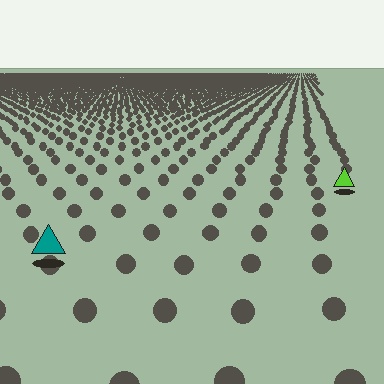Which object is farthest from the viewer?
The lime triangle is farthest from the viewer. It appears smaller and the ground texture around it is denser.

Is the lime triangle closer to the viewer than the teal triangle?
No. The teal triangle is closer — you can tell from the texture gradient: the ground texture is coarser near it.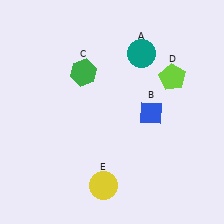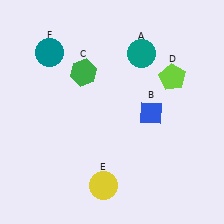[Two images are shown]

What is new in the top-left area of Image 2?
A teal circle (F) was added in the top-left area of Image 2.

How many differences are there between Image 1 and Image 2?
There is 1 difference between the two images.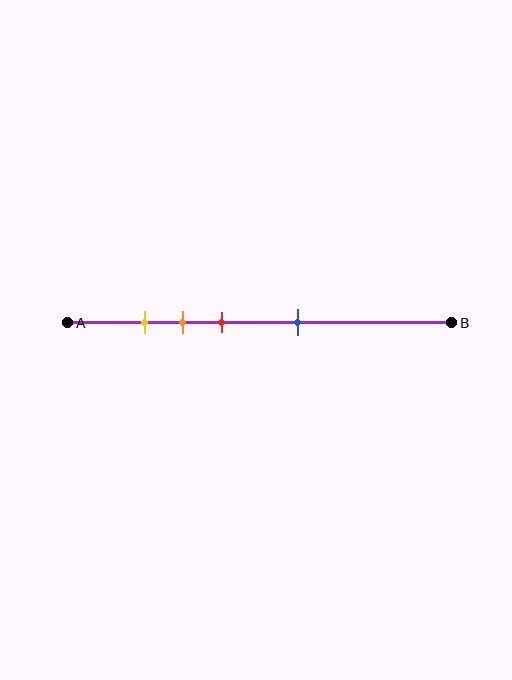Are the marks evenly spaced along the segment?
No, the marks are not evenly spaced.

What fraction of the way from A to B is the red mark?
The red mark is approximately 40% (0.4) of the way from A to B.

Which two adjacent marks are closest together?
The yellow and orange marks are the closest adjacent pair.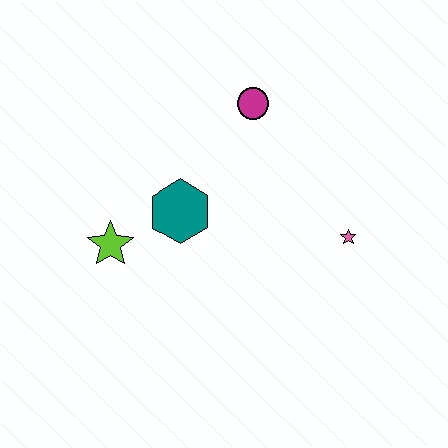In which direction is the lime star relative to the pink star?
The lime star is to the left of the pink star.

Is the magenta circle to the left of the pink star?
Yes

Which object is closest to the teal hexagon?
The lime star is closest to the teal hexagon.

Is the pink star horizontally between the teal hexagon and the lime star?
No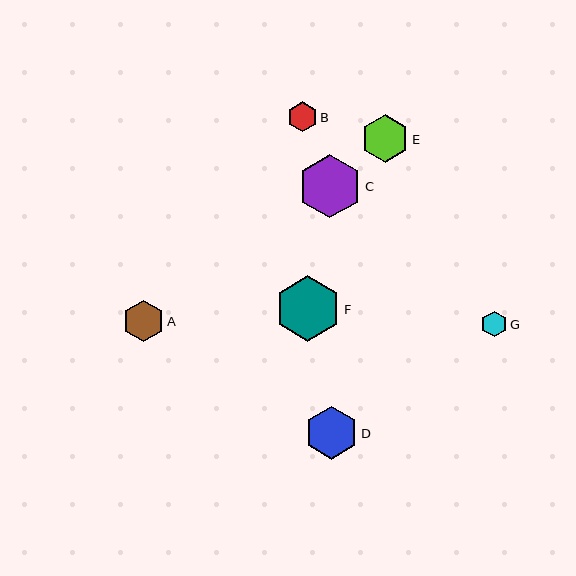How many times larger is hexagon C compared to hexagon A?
Hexagon C is approximately 1.5 times the size of hexagon A.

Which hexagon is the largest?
Hexagon F is the largest with a size of approximately 66 pixels.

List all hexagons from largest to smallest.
From largest to smallest: F, C, D, E, A, B, G.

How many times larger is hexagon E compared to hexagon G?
Hexagon E is approximately 1.8 times the size of hexagon G.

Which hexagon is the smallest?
Hexagon G is the smallest with a size of approximately 26 pixels.